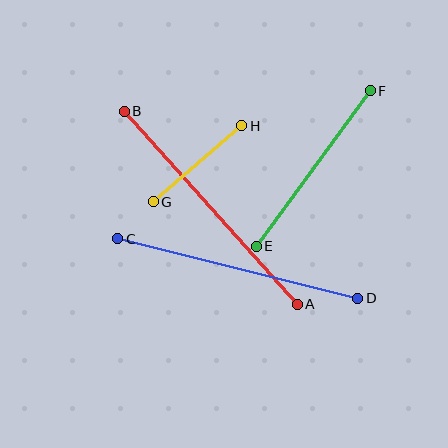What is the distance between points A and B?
The distance is approximately 259 pixels.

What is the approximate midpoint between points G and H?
The midpoint is at approximately (198, 164) pixels.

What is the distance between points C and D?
The distance is approximately 247 pixels.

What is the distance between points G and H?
The distance is approximately 117 pixels.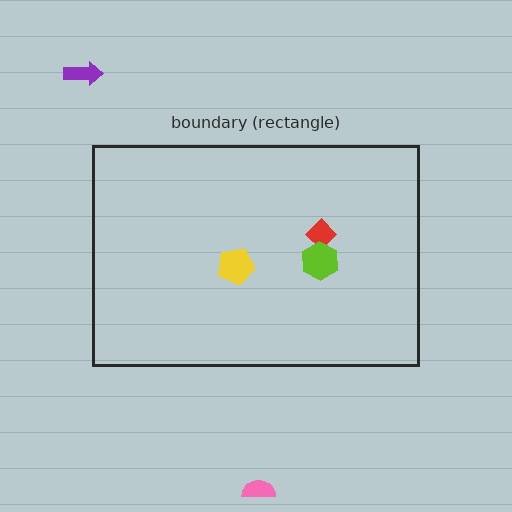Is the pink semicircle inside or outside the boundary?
Outside.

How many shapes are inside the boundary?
3 inside, 2 outside.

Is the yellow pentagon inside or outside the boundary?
Inside.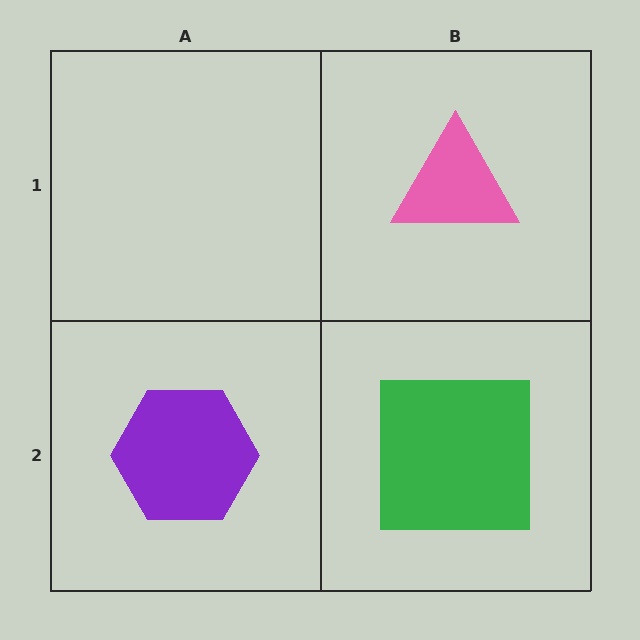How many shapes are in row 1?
1 shape.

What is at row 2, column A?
A purple hexagon.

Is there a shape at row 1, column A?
No, that cell is empty.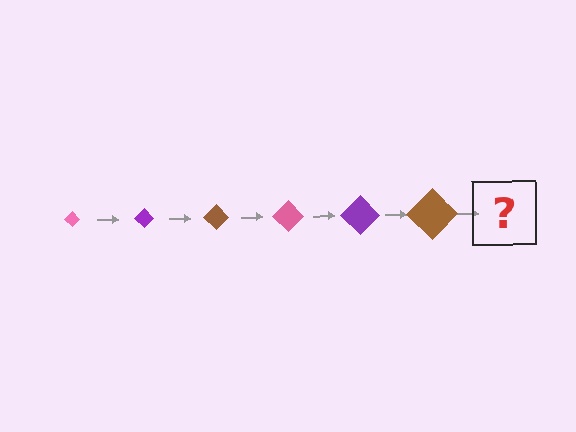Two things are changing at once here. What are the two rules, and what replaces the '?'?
The two rules are that the diamond grows larger each step and the color cycles through pink, purple, and brown. The '?' should be a pink diamond, larger than the previous one.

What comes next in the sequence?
The next element should be a pink diamond, larger than the previous one.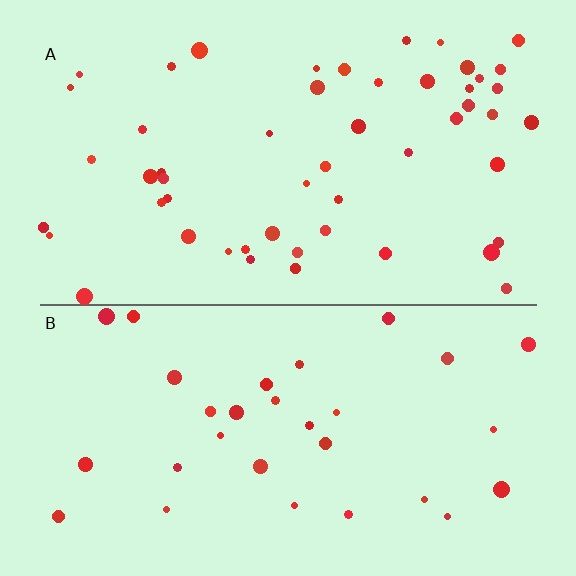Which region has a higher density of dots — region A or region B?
A (the top).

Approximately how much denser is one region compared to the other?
Approximately 1.7× — region A over region B.